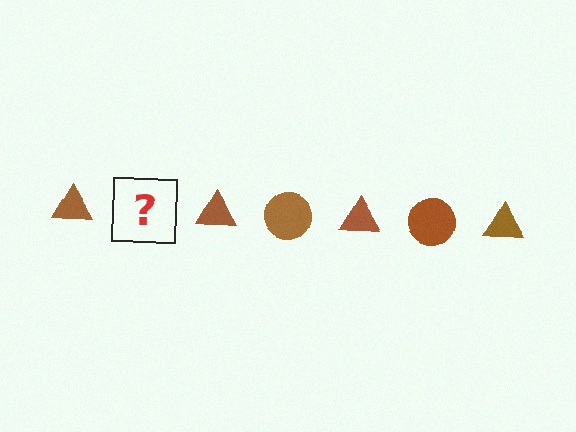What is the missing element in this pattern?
The missing element is a brown circle.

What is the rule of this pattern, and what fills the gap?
The rule is that the pattern cycles through triangle, circle shapes in brown. The gap should be filled with a brown circle.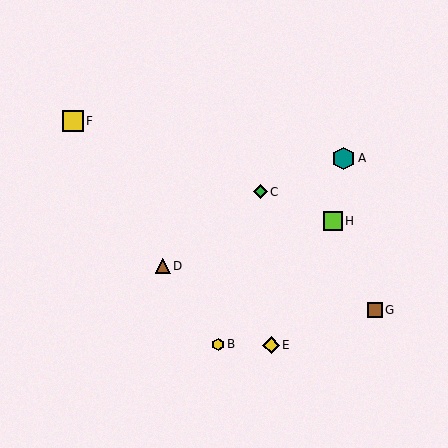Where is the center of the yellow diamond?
The center of the yellow diamond is at (271, 345).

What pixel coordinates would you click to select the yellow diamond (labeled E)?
Click at (271, 345) to select the yellow diamond E.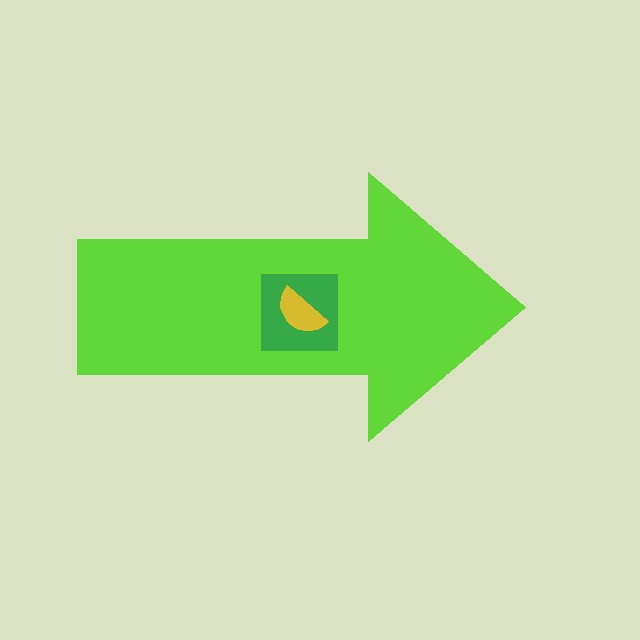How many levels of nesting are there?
3.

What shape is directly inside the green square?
The yellow semicircle.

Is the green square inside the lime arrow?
Yes.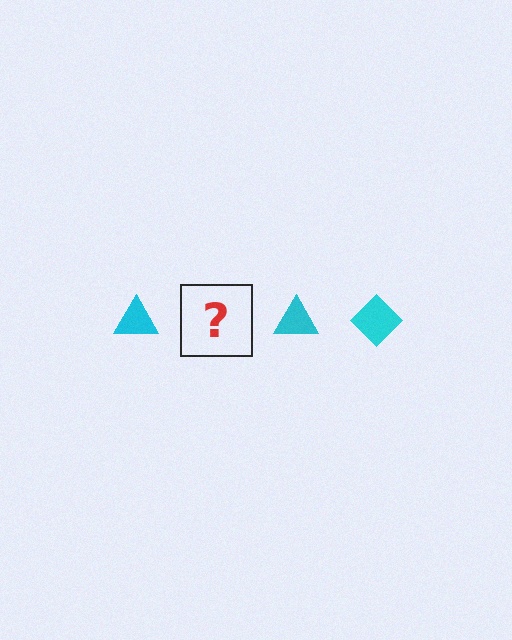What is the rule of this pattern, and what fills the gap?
The rule is that the pattern cycles through triangle, diamond shapes in cyan. The gap should be filled with a cyan diamond.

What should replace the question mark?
The question mark should be replaced with a cyan diamond.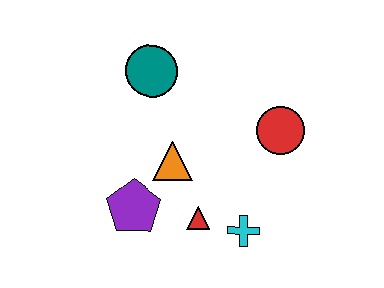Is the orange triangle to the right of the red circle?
No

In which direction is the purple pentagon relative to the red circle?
The purple pentagon is to the left of the red circle.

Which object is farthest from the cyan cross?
The teal circle is farthest from the cyan cross.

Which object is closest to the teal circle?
The orange triangle is closest to the teal circle.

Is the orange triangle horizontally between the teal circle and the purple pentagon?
No